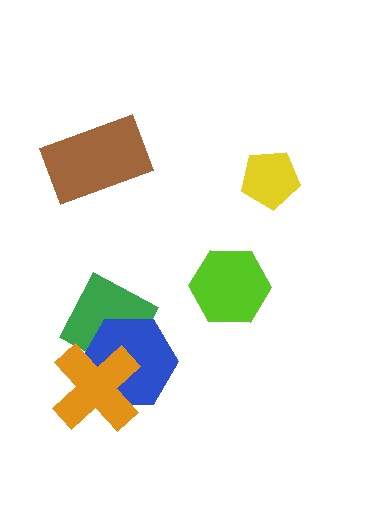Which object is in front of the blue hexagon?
The orange cross is in front of the blue hexagon.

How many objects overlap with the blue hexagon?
2 objects overlap with the blue hexagon.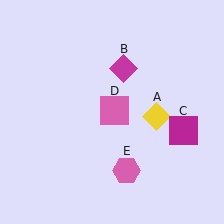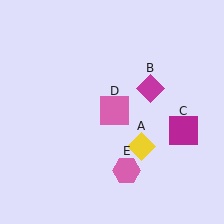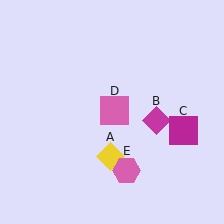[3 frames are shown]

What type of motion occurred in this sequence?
The yellow diamond (object A), magenta diamond (object B) rotated clockwise around the center of the scene.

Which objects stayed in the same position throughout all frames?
Magenta square (object C) and pink square (object D) and pink hexagon (object E) remained stationary.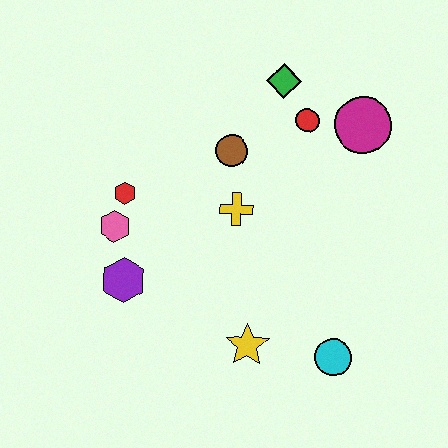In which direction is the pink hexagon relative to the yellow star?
The pink hexagon is to the left of the yellow star.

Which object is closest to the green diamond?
The red circle is closest to the green diamond.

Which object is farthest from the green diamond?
The cyan circle is farthest from the green diamond.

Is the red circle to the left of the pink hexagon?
No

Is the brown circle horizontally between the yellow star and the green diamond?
No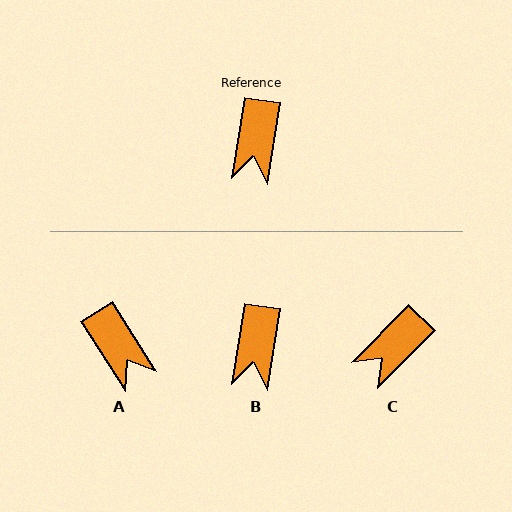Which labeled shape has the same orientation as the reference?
B.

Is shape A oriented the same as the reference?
No, it is off by about 42 degrees.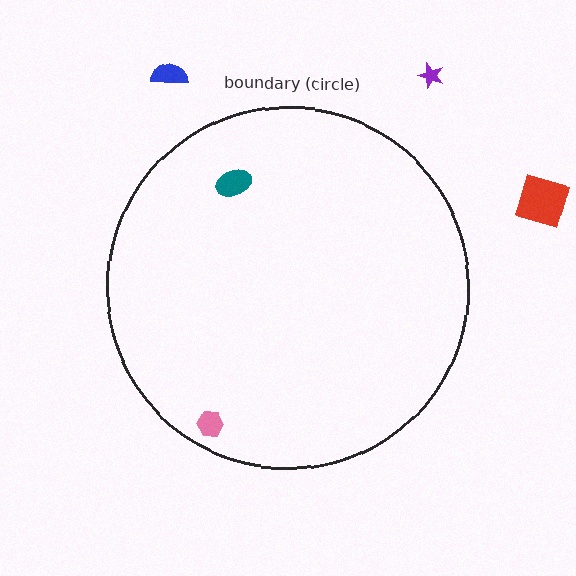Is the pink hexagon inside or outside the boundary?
Inside.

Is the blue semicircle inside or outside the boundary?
Outside.